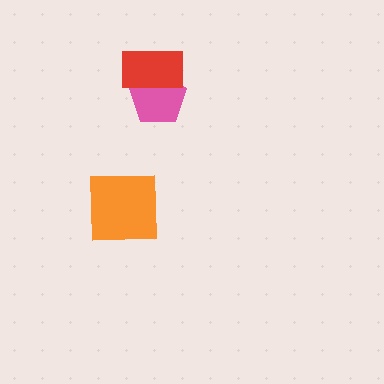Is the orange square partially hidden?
No, no other shape covers it.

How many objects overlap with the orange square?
0 objects overlap with the orange square.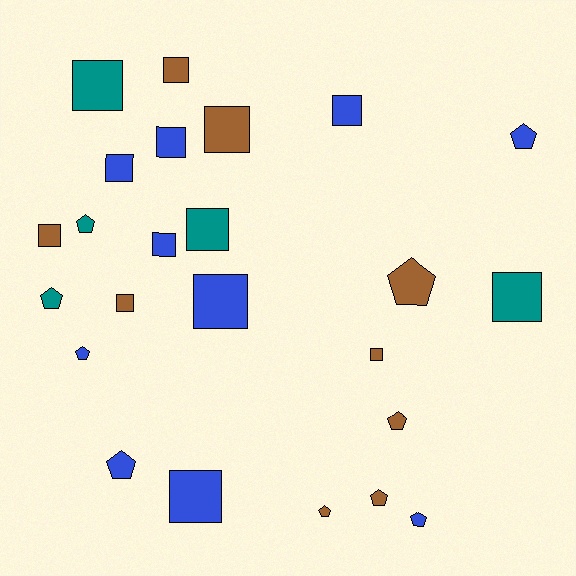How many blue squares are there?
There are 6 blue squares.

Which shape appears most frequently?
Square, with 14 objects.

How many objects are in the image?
There are 24 objects.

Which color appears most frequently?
Blue, with 10 objects.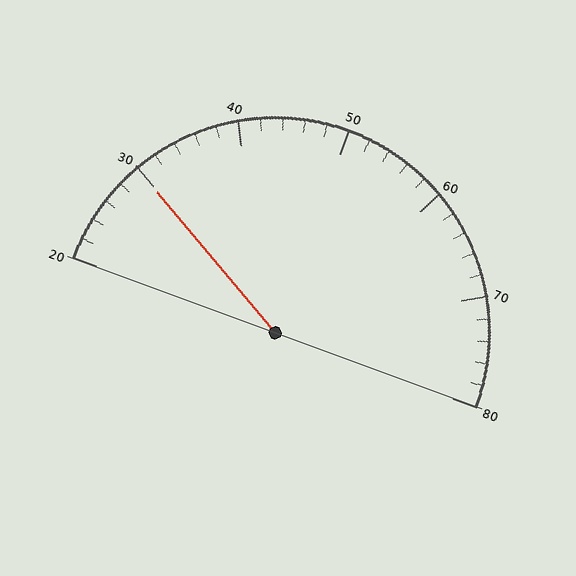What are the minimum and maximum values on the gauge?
The gauge ranges from 20 to 80.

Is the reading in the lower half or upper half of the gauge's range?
The reading is in the lower half of the range (20 to 80).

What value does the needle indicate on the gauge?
The needle indicates approximately 30.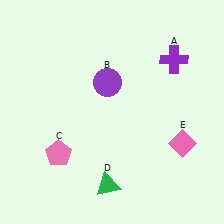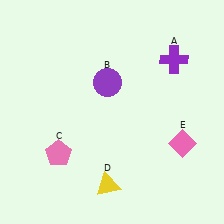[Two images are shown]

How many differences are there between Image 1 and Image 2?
There is 1 difference between the two images.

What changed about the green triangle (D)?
In Image 1, D is green. In Image 2, it changed to yellow.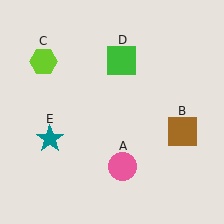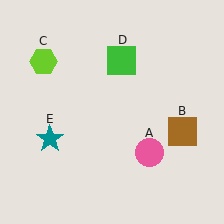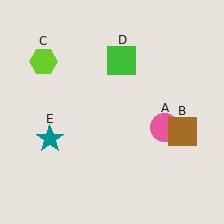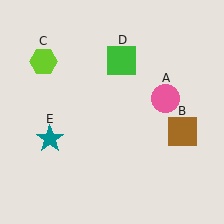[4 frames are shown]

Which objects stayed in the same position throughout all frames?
Brown square (object B) and lime hexagon (object C) and green square (object D) and teal star (object E) remained stationary.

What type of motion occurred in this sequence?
The pink circle (object A) rotated counterclockwise around the center of the scene.